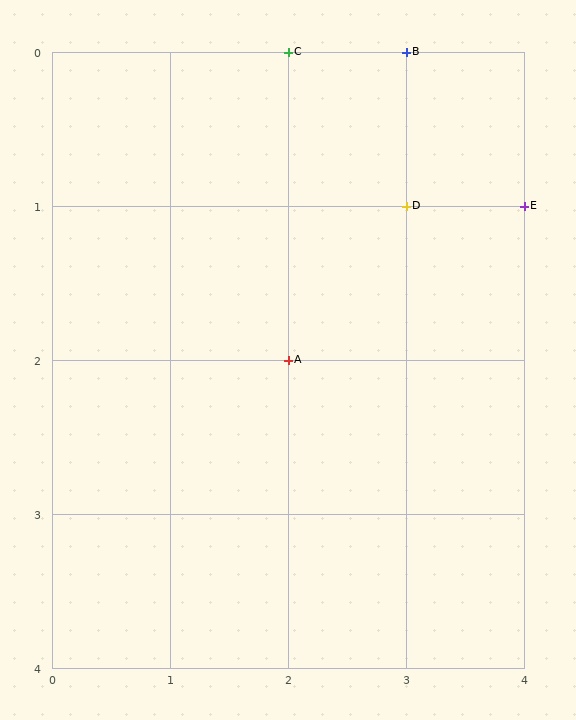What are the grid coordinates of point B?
Point B is at grid coordinates (3, 0).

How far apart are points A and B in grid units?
Points A and B are 1 column and 2 rows apart (about 2.2 grid units diagonally).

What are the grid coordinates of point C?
Point C is at grid coordinates (2, 0).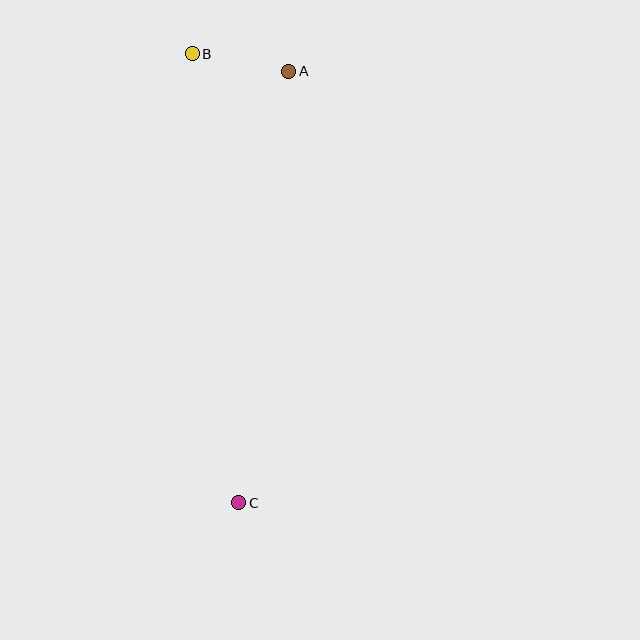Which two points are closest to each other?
Points A and B are closest to each other.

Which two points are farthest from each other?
Points B and C are farthest from each other.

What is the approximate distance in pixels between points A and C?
The distance between A and C is approximately 434 pixels.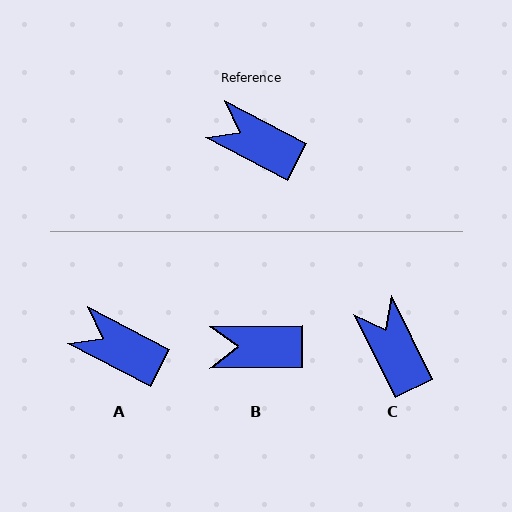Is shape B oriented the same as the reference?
No, it is off by about 28 degrees.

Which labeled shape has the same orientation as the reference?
A.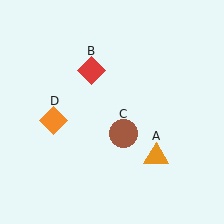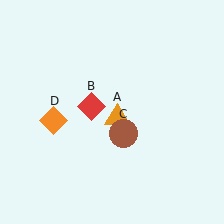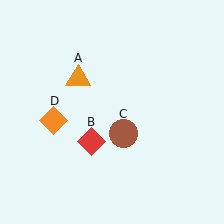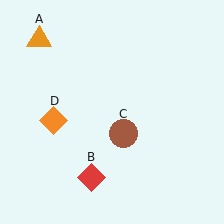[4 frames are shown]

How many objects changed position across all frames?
2 objects changed position: orange triangle (object A), red diamond (object B).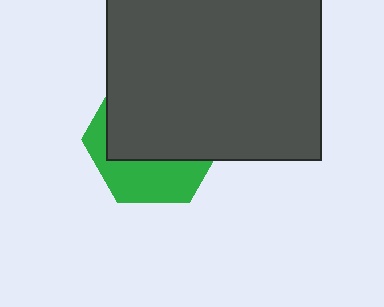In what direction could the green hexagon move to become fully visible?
The green hexagon could move down. That would shift it out from behind the dark gray square entirely.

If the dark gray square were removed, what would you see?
You would see the complete green hexagon.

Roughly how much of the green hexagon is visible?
A small part of it is visible (roughly 36%).